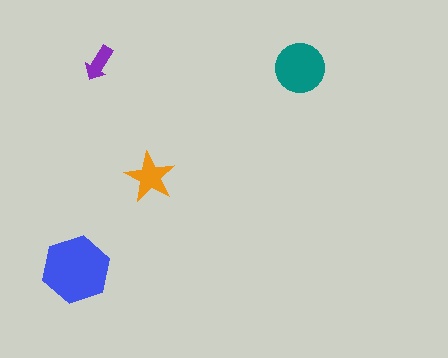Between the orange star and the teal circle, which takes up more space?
The teal circle.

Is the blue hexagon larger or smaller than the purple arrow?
Larger.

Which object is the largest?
The blue hexagon.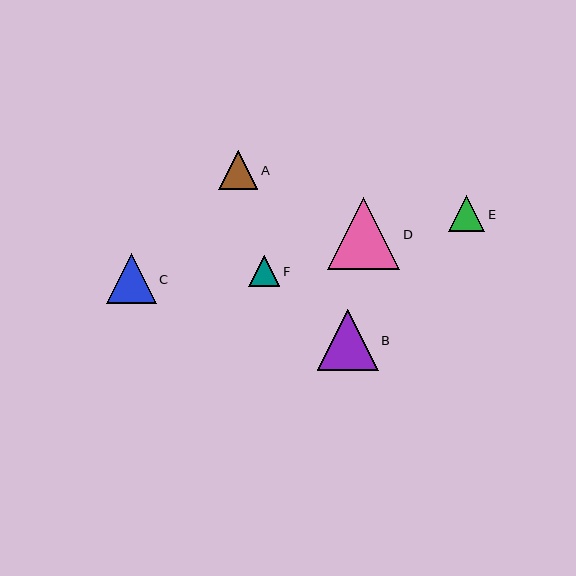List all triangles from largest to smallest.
From largest to smallest: D, B, C, A, E, F.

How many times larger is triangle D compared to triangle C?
Triangle D is approximately 1.5 times the size of triangle C.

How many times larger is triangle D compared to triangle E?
Triangle D is approximately 2.0 times the size of triangle E.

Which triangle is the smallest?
Triangle F is the smallest with a size of approximately 31 pixels.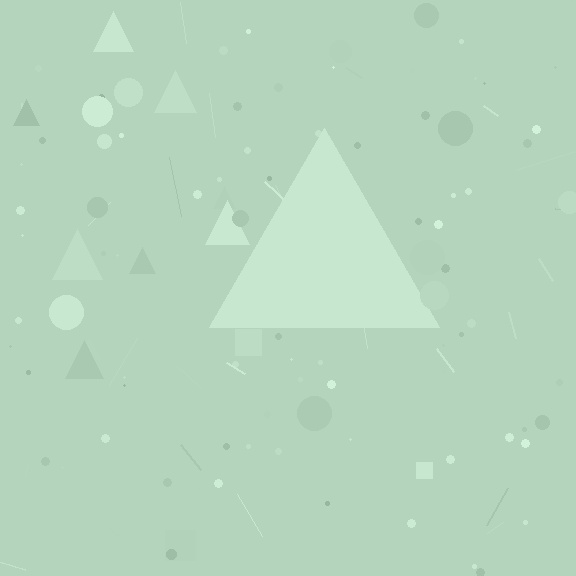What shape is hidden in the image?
A triangle is hidden in the image.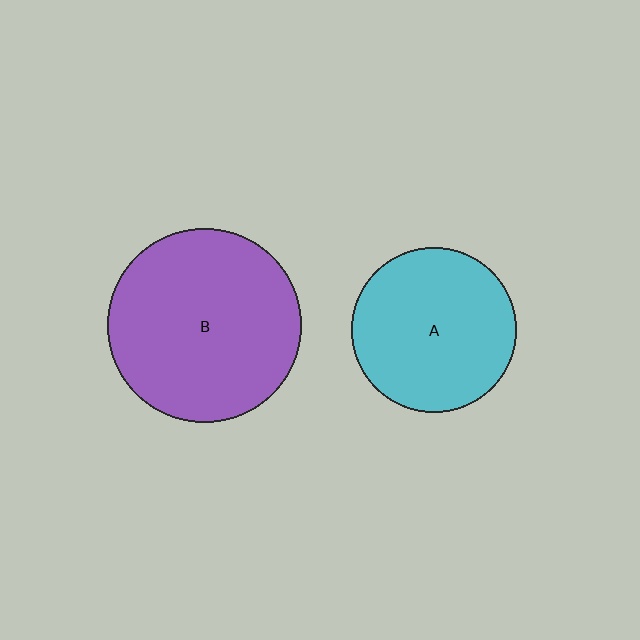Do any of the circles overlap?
No, none of the circles overlap.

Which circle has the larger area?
Circle B (purple).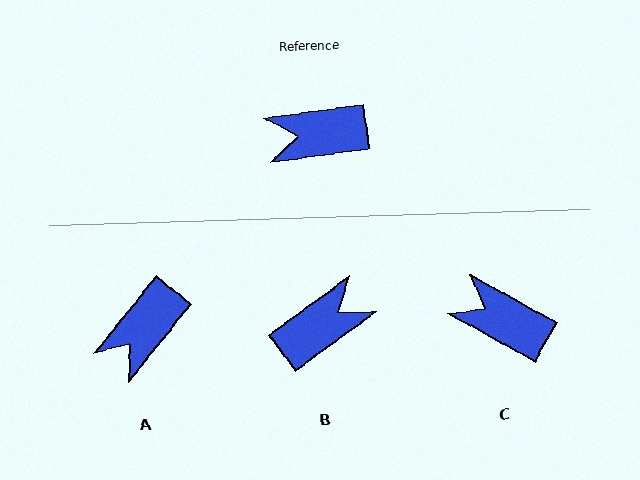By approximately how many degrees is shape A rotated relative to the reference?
Approximately 43 degrees counter-clockwise.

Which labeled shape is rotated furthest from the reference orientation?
B, about 152 degrees away.